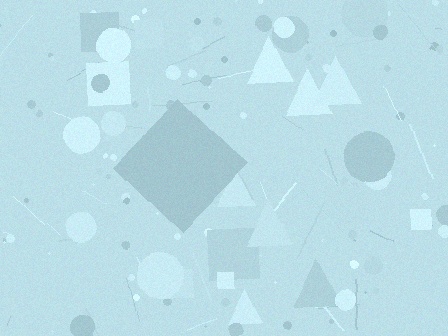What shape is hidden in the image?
A diamond is hidden in the image.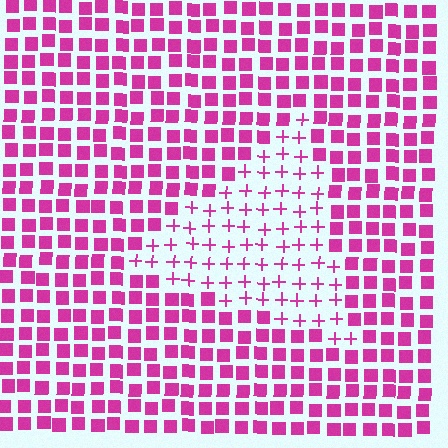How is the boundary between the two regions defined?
The boundary is defined by a change in element shape: plus signs inside vs. squares outside. All elements share the same color and spacing.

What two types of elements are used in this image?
The image uses plus signs inside the triangle region and squares outside it.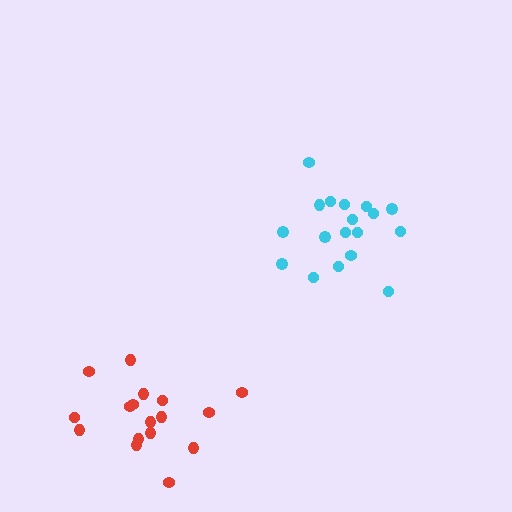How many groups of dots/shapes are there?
There are 2 groups.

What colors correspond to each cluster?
The clusters are colored: red, cyan.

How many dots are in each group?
Group 1: 18 dots, Group 2: 18 dots (36 total).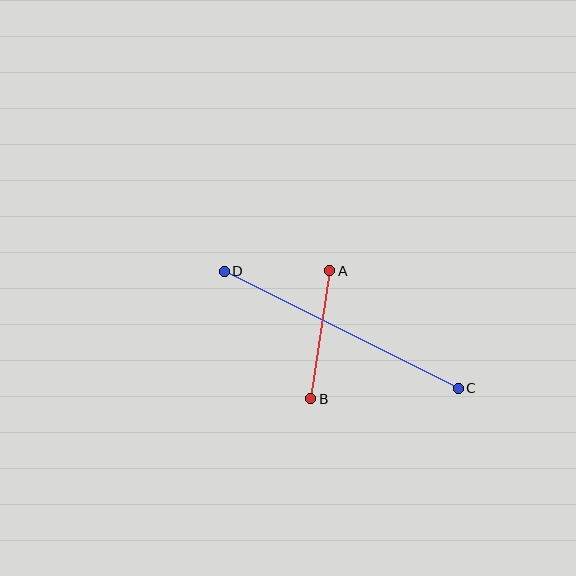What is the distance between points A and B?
The distance is approximately 129 pixels.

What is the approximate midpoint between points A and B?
The midpoint is at approximately (320, 335) pixels.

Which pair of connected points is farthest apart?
Points C and D are farthest apart.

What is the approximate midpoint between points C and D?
The midpoint is at approximately (341, 330) pixels.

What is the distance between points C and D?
The distance is approximately 261 pixels.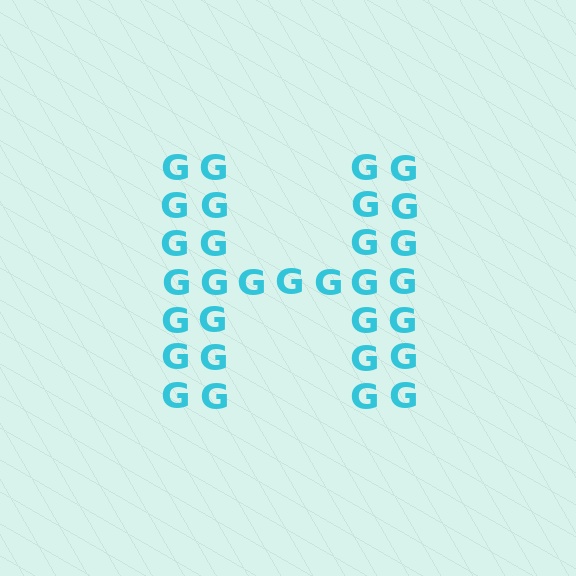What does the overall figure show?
The overall figure shows the letter H.